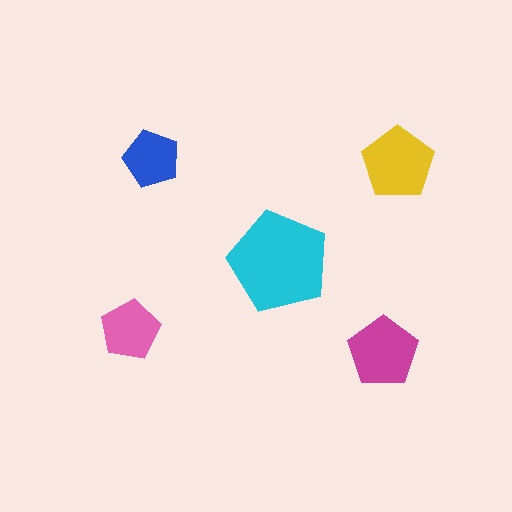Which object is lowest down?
The magenta pentagon is bottommost.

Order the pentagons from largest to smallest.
the cyan one, the yellow one, the magenta one, the pink one, the blue one.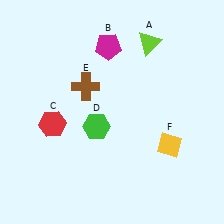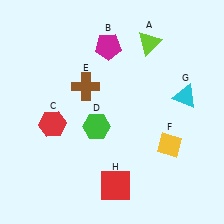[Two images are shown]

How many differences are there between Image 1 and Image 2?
There are 2 differences between the two images.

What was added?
A cyan triangle (G), a red square (H) were added in Image 2.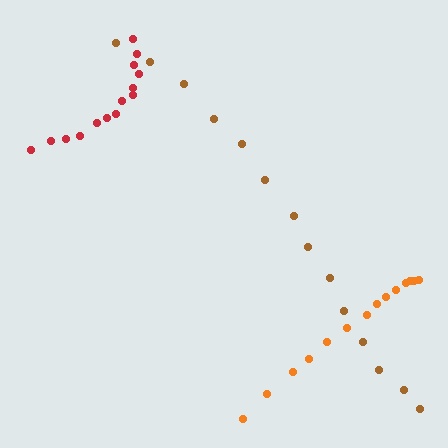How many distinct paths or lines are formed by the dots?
There are 3 distinct paths.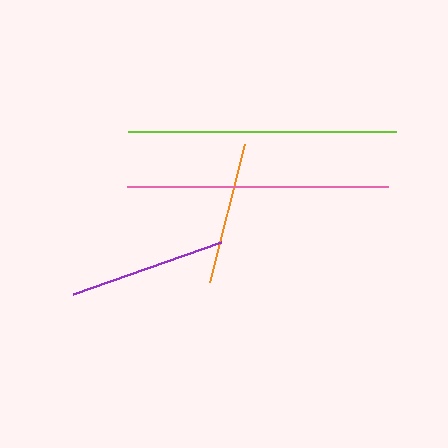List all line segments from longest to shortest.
From longest to shortest: lime, pink, purple, orange.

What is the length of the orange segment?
The orange segment is approximately 142 pixels long.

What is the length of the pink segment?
The pink segment is approximately 261 pixels long.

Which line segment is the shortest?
The orange line is the shortest at approximately 142 pixels.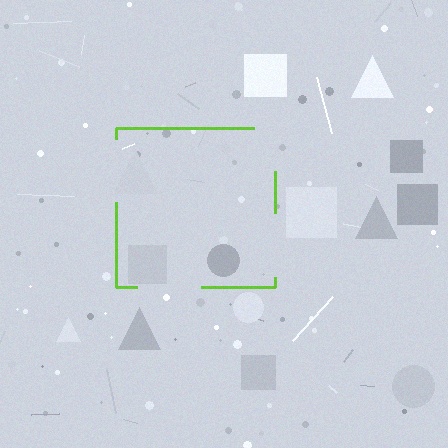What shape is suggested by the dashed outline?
The dashed outline suggests a square.